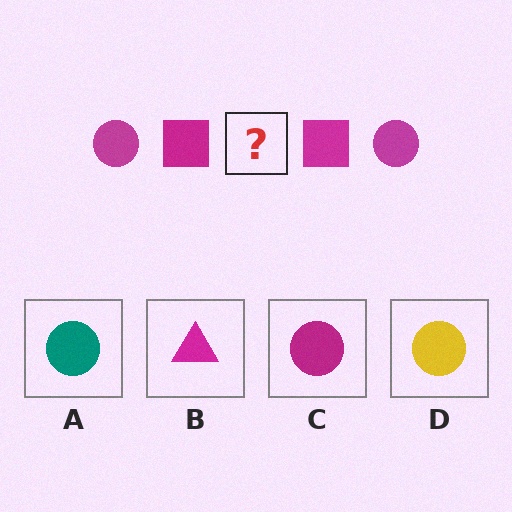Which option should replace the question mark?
Option C.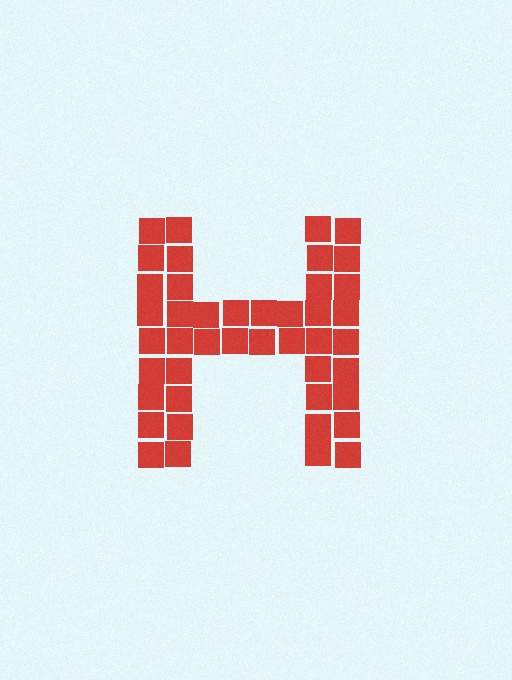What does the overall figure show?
The overall figure shows the letter H.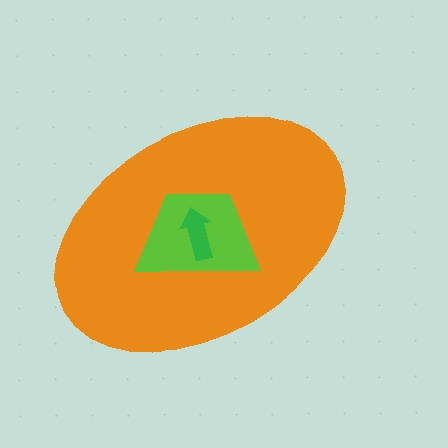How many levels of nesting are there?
3.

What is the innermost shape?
The green arrow.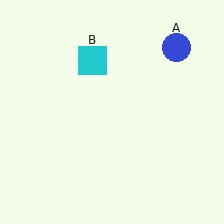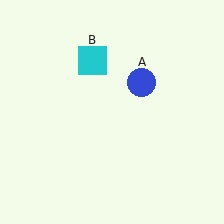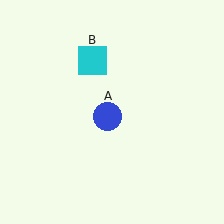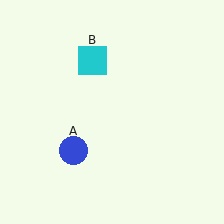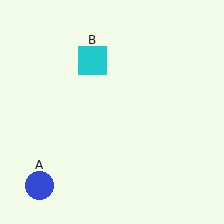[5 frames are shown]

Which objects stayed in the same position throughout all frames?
Cyan square (object B) remained stationary.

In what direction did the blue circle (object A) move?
The blue circle (object A) moved down and to the left.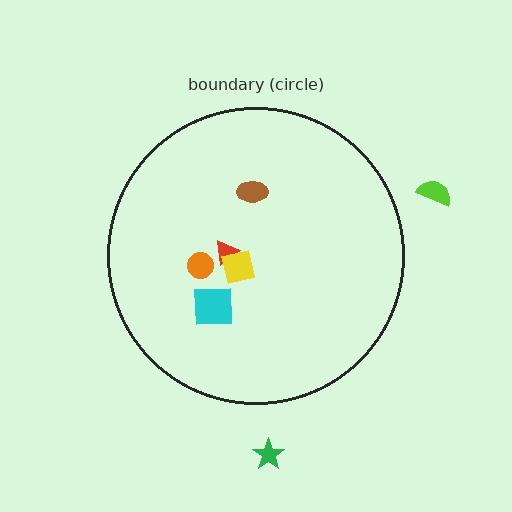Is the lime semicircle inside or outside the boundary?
Outside.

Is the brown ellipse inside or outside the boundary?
Inside.